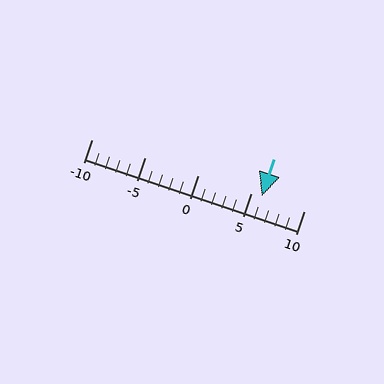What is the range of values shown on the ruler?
The ruler shows values from -10 to 10.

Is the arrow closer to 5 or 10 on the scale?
The arrow is closer to 5.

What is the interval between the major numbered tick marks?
The major tick marks are spaced 5 units apart.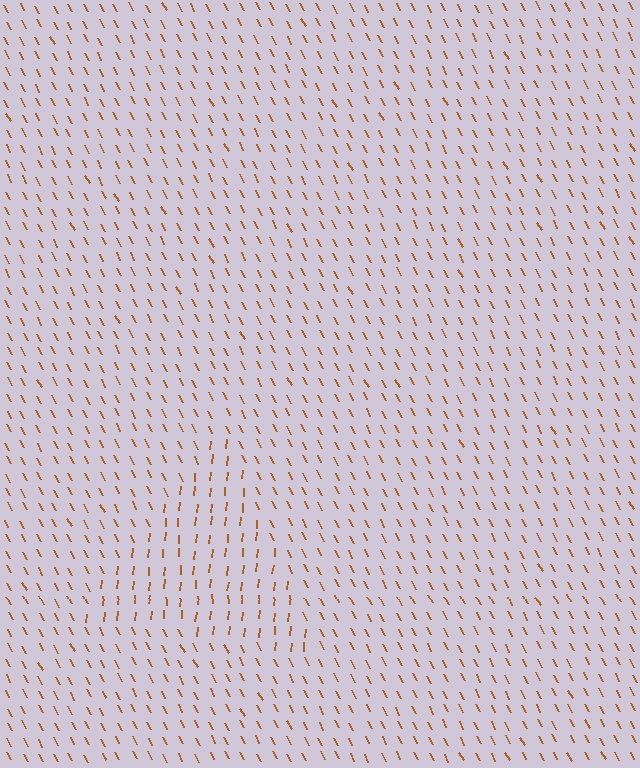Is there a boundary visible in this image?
Yes, there is a texture boundary formed by a change in line orientation.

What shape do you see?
I see a triangle.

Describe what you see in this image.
The image is filled with small brown line segments. A triangle region in the image has lines oriented differently from the surrounding lines, creating a visible texture boundary.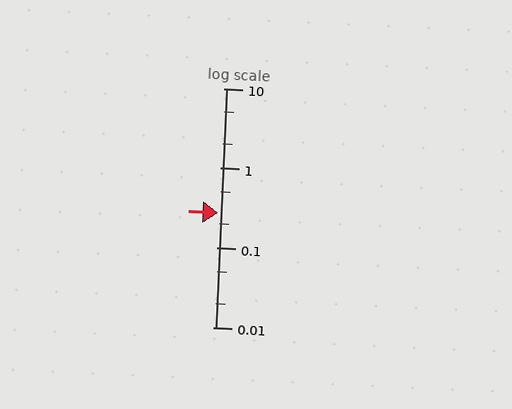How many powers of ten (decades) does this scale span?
The scale spans 3 decades, from 0.01 to 10.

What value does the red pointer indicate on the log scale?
The pointer indicates approximately 0.27.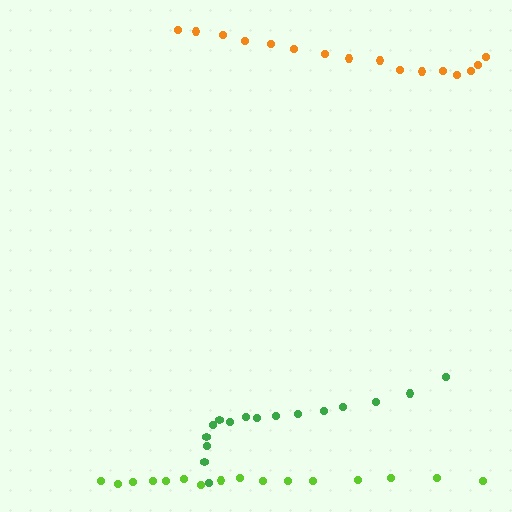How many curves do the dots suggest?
There are 3 distinct paths.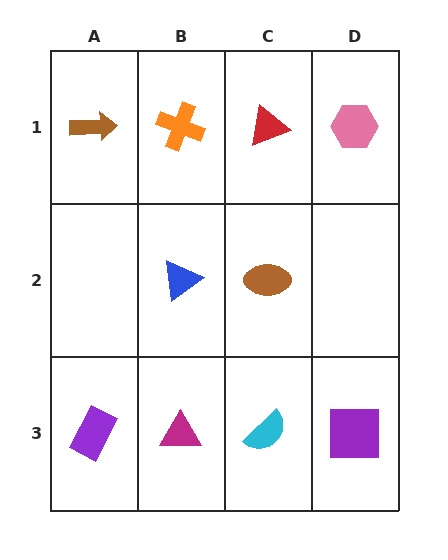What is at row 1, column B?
An orange cross.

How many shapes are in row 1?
4 shapes.